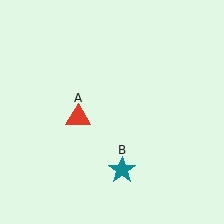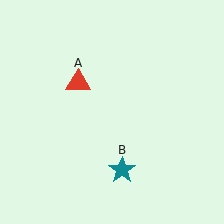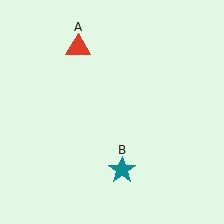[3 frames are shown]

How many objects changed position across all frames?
1 object changed position: red triangle (object A).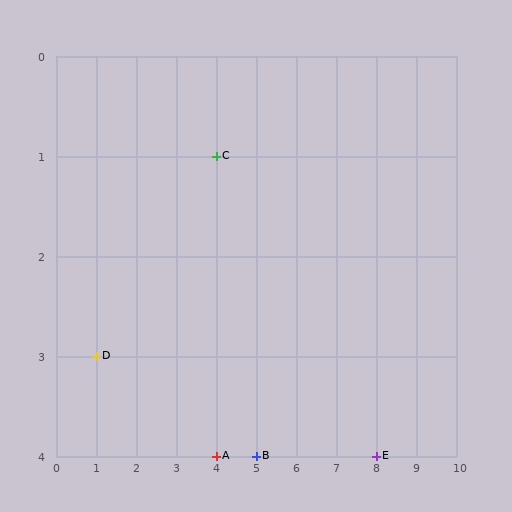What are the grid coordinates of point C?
Point C is at grid coordinates (4, 1).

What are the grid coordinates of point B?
Point B is at grid coordinates (5, 4).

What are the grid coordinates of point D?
Point D is at grid coordinates (1, 3).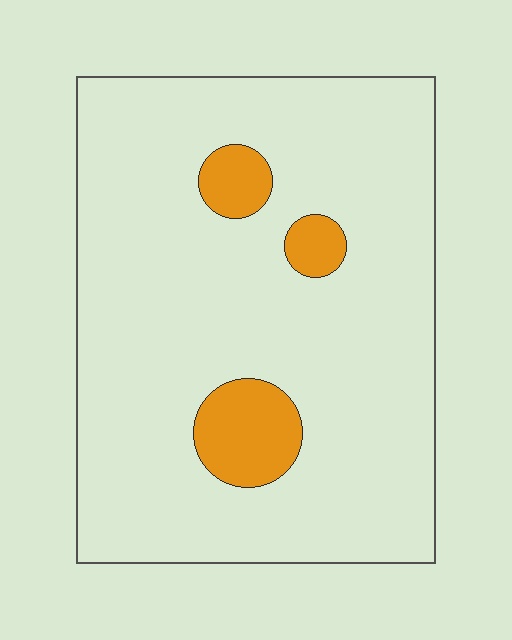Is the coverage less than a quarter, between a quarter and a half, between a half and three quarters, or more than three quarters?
Less than a quarter.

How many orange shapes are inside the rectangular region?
3.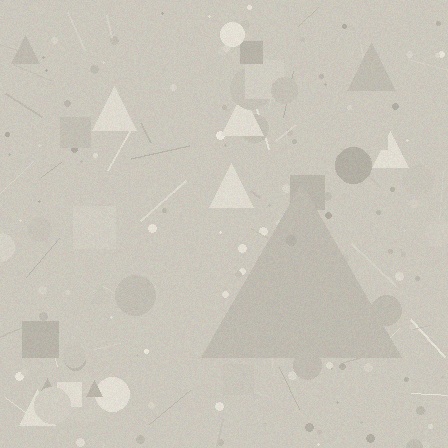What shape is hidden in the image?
A triangle is hidden in the image.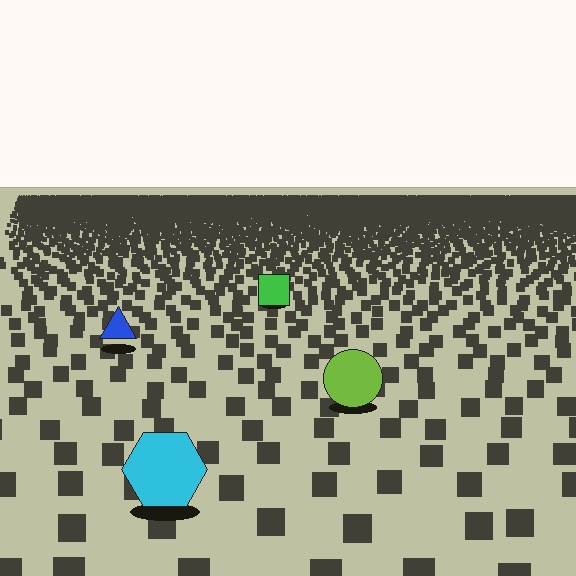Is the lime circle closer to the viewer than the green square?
Yes. The lime circle is closer — you can tell from the texture gradient: the ground texture is coarser near it.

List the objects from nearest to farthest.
From nearest to farthest: the cyan hexagon, the lime circle, the blue triangle, the green square.